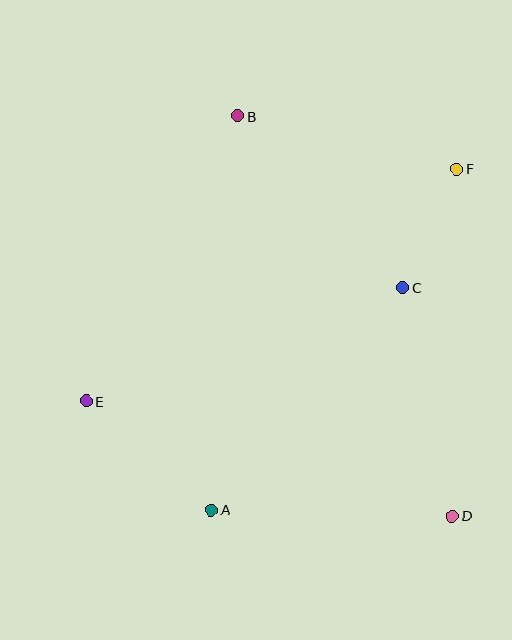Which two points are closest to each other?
Points C and F are closest to each other.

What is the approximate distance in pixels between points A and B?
The distance between A and B is approximately 395 pixels.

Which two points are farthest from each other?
Points B and D are farthest from each other.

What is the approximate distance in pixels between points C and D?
The distance between C and D is approximately 234 pixels.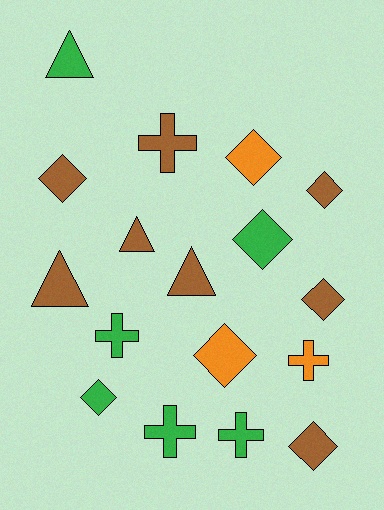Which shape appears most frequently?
Diamond, with 8 objects.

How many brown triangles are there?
There are 3 brown triangles.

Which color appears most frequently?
Brown, with 8 objects.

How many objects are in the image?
There are 17 objects.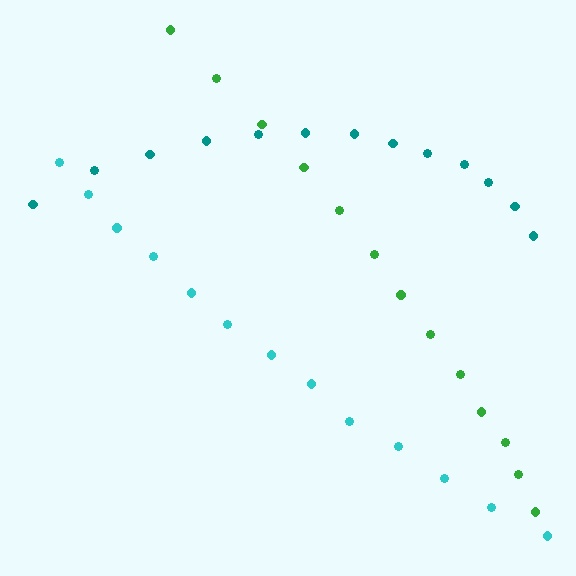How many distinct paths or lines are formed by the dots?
There are 3 distinct paths.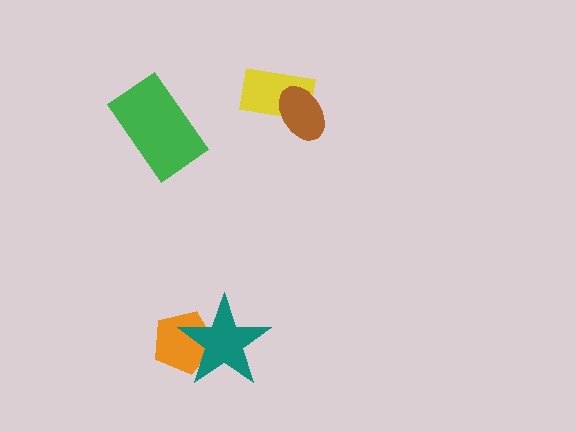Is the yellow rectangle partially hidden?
Yes, it is partially covered by another shape.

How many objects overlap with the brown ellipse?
1 object overlaps with the brown ellipse.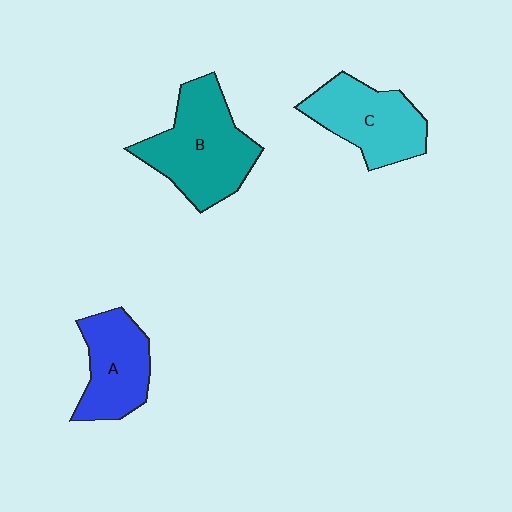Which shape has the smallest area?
Shape A (blue).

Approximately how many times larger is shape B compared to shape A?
Approximately 1.4 times.